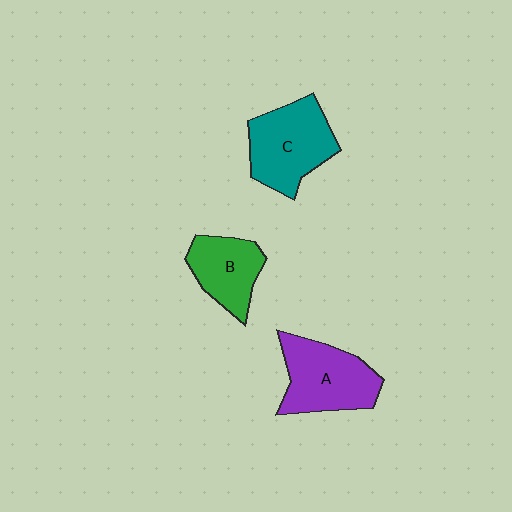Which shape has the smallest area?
Shape B (green).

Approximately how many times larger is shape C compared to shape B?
Approximately 1.4 times.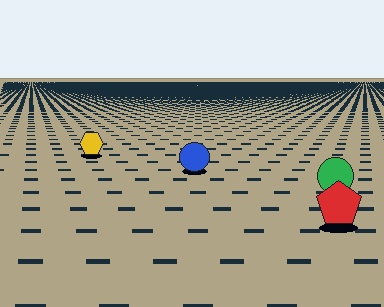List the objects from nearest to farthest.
From nearest to farthest: the red pentagon, the green circle, the blue circle, the yellow hexagon.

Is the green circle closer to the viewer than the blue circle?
Yes. The green circle is closer — you can tell from the texture gradient: the ground texture is coarser near it.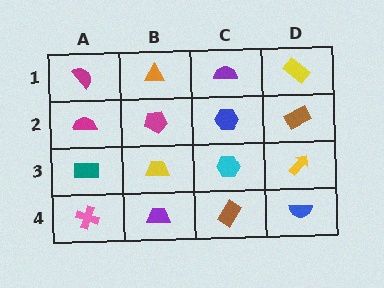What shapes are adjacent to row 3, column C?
A blue hexagon (row 2, column C), a brown rectangle (row 4, column C), a yellow trapezoid (row 3, column B), a yellow arrow (row 3, column D).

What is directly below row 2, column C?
A cyan hexagon.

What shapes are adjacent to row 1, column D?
A brown rectangle (row 2, column D), a purple semicircle (row 1, column C).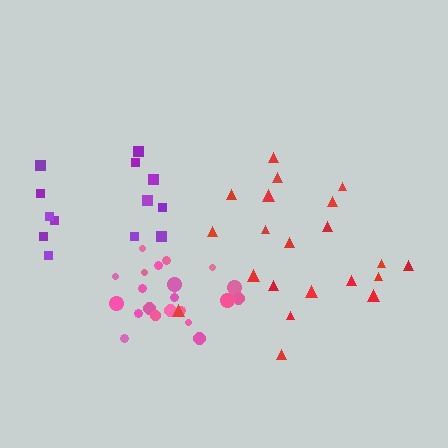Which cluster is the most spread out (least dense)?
Purple.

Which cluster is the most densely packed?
Pink.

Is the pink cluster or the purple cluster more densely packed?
Pink.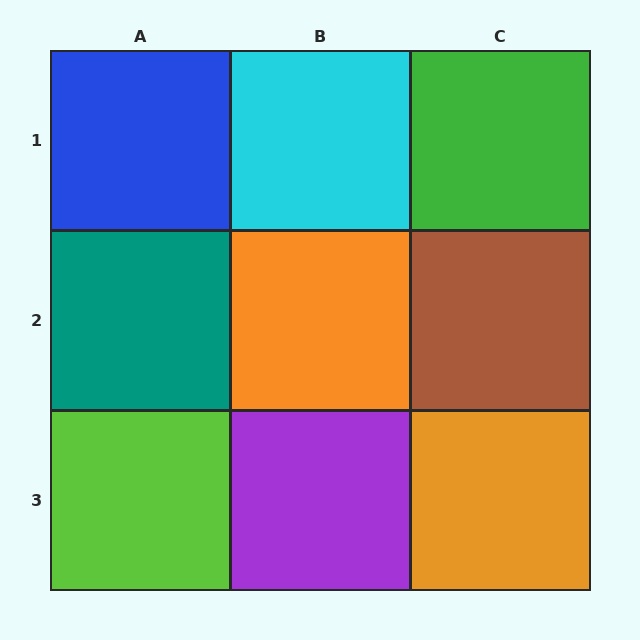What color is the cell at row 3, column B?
Purple.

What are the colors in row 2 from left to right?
Teal, orange, brown.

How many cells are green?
1 cell is green.